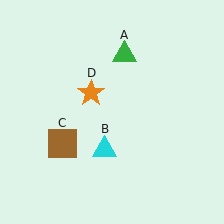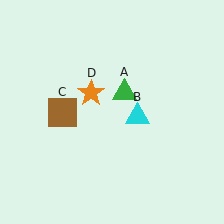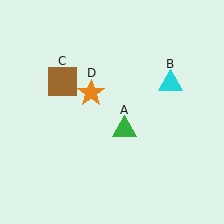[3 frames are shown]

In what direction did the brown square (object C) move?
The brown square (object C) moved up.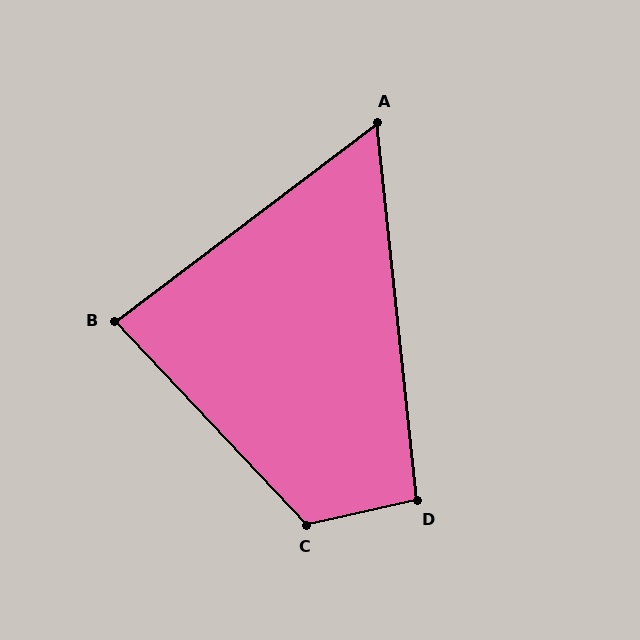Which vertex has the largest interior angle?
C, at approximately 121 degrees.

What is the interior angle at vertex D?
Approximately 96 degrees (obtuse).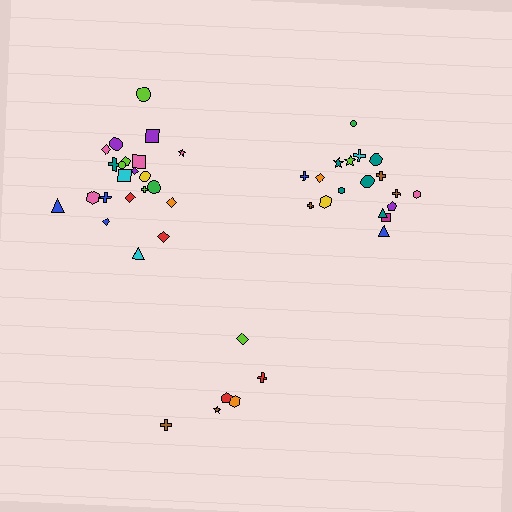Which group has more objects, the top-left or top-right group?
The top-left group.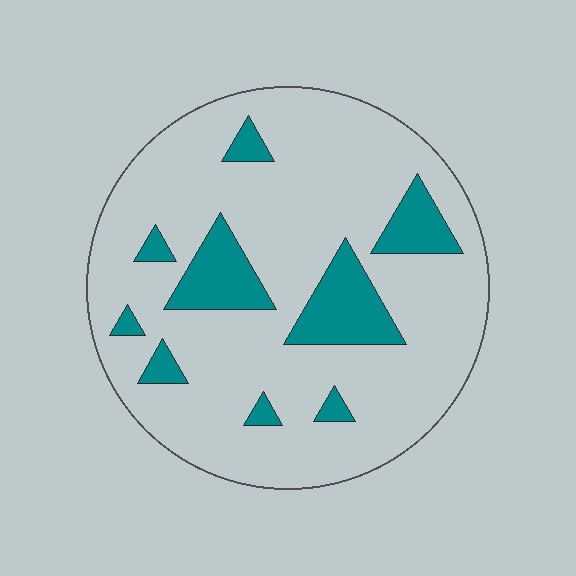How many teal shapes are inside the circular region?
9.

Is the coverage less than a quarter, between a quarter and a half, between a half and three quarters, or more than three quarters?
Less than a quarter.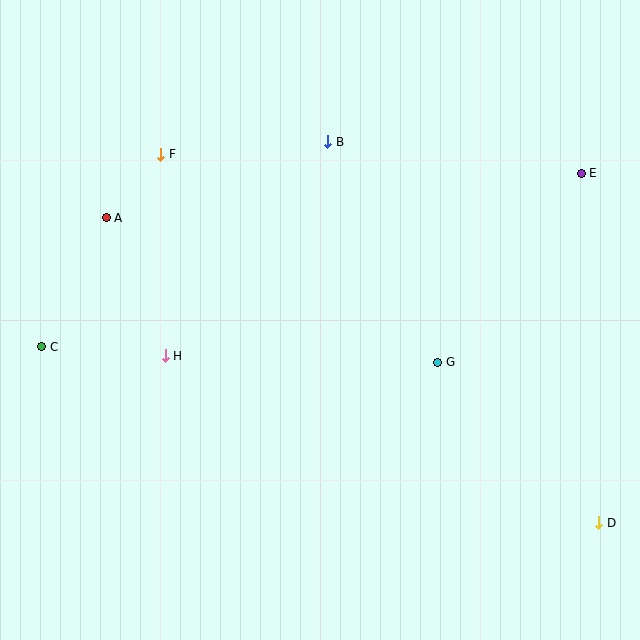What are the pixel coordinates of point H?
Point H is at (165, 356).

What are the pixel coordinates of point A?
Point A is at (106, 218).